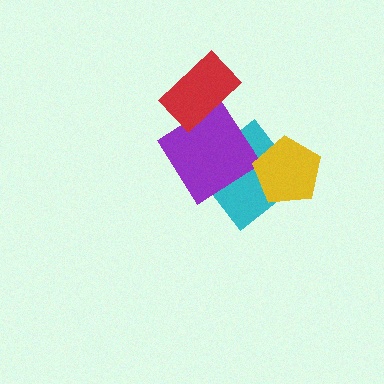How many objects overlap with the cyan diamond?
2 objects overlap with the cyan diamond.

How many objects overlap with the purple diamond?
2 objects overlap with the purple diamond.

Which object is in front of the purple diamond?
The red rectangle is in front of the purple diamond.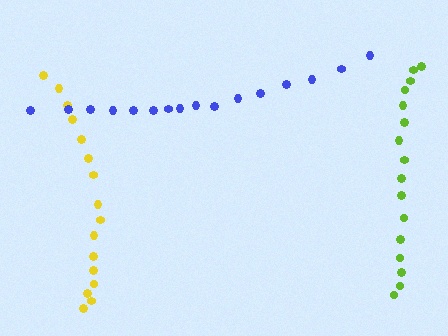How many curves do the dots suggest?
There are 3 distinct paths.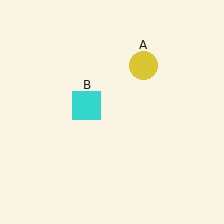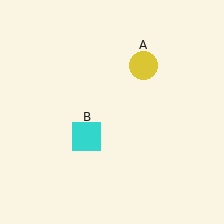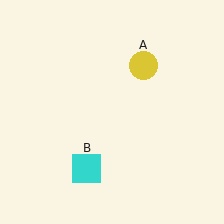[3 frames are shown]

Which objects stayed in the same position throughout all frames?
Yellow circle (object A) remained stationary.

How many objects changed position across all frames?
1 object changed position: cyan square (object B).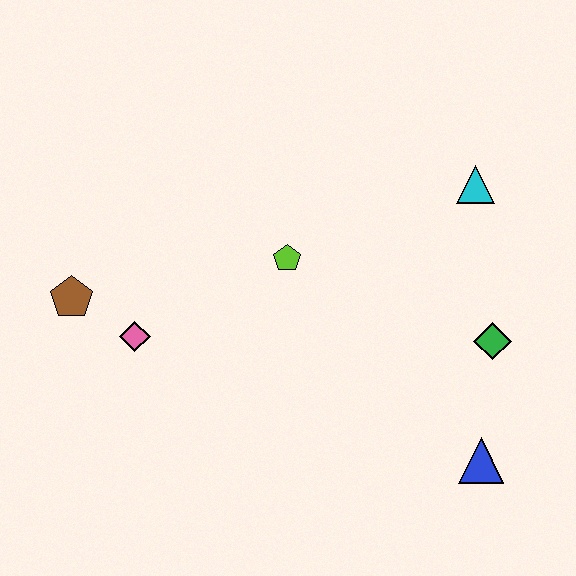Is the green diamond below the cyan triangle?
Yes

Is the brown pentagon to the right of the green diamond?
No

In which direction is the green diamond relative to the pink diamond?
The green diamond is to the right of the pink diamond.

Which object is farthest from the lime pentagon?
The blue triangle is farthest from the lime pentagon.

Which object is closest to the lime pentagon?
The pink diamond is closest to the lime pentagon.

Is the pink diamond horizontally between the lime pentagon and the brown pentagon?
Yes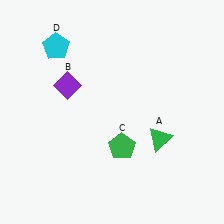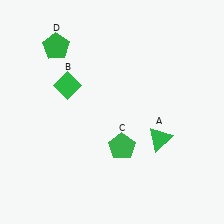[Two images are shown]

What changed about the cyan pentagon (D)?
In Image 1, D is cyan. In Image 2, it changed to green.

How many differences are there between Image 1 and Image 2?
There are 2 differences between the two images.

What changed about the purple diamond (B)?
In Image 1, B is purple. In Image 2, it changed to green.